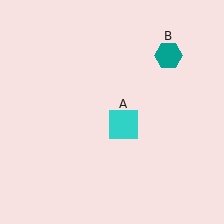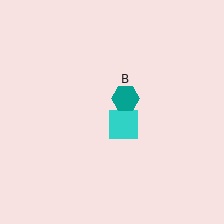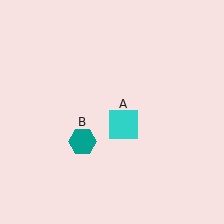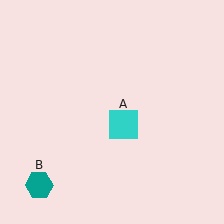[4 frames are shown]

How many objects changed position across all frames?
1 object changed position: teal hexagon (object B).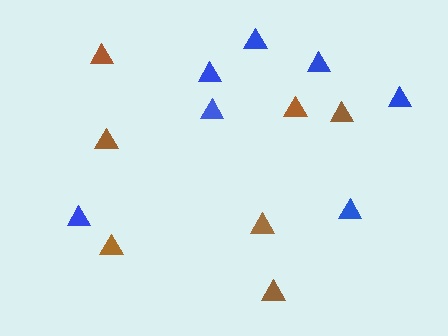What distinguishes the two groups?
There are 2 groups: one group of brown triangles (7) and one group of blue triangles (7).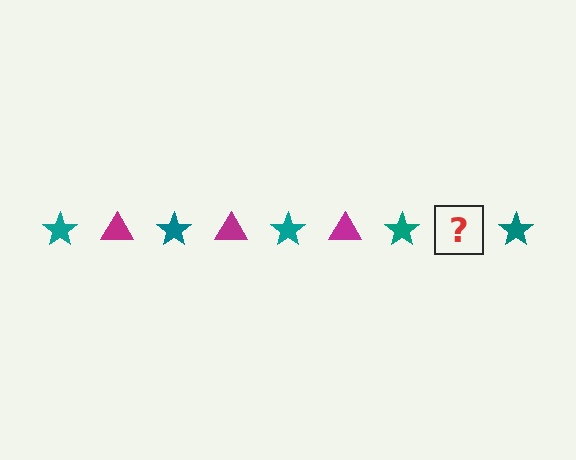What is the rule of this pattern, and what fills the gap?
The rule is that the pattern alternates between teal star and magenta triangle. The gap should be filled with a magenta triangle.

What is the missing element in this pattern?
The missing element is a magenta triangle.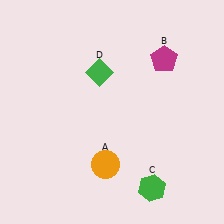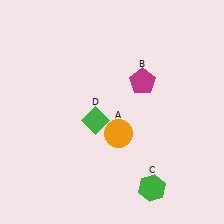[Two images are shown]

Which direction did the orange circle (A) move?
The orange circle (A) moved up.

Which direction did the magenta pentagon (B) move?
The magenta pentagon (B) moved down.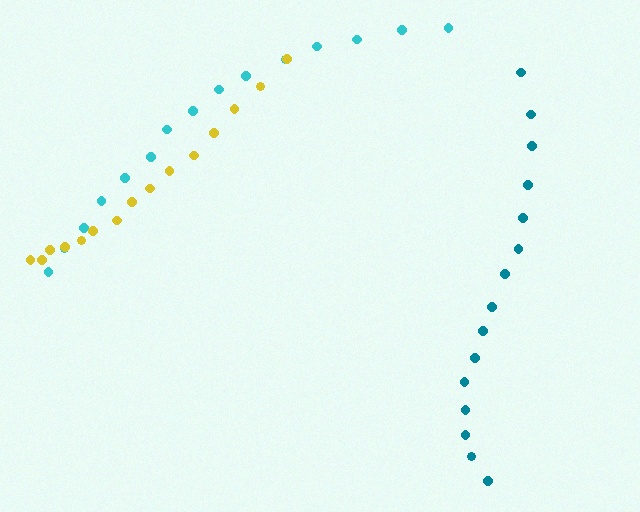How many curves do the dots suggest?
There are 3 distinct paths.